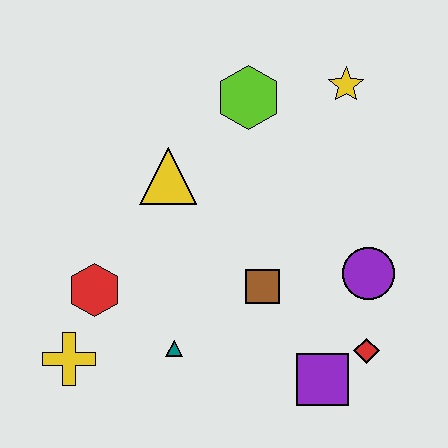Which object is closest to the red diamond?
The purple square is closest to the red diamond.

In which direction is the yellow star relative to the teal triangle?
The yellow star is above the teal triangle.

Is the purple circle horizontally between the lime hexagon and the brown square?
No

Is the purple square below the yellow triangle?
Yes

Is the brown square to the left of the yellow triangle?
No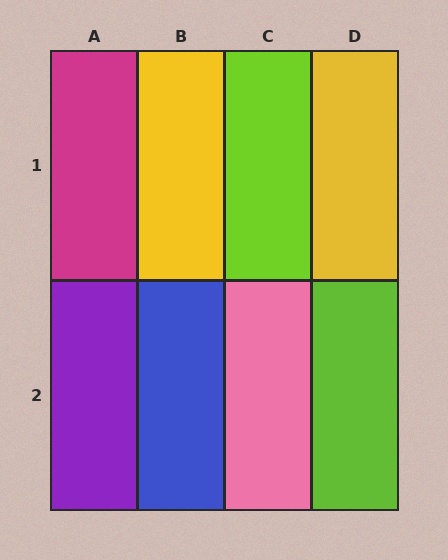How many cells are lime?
2 cells are lime.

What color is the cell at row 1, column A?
Magenta.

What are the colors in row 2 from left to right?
Purple, blue, pink, lime.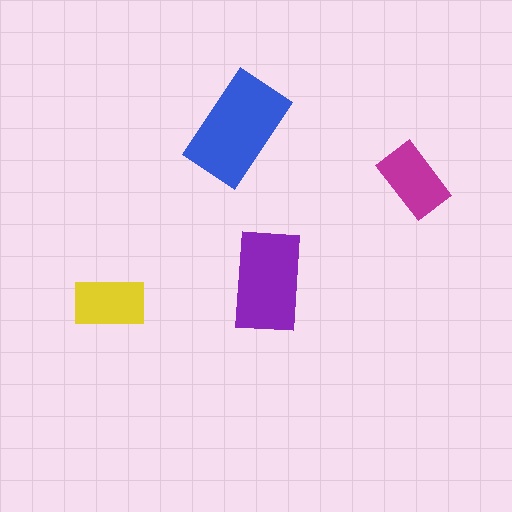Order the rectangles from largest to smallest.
the blue one, the purple one, the magenta one, the yellow one.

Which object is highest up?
The blue rectangle is topmost.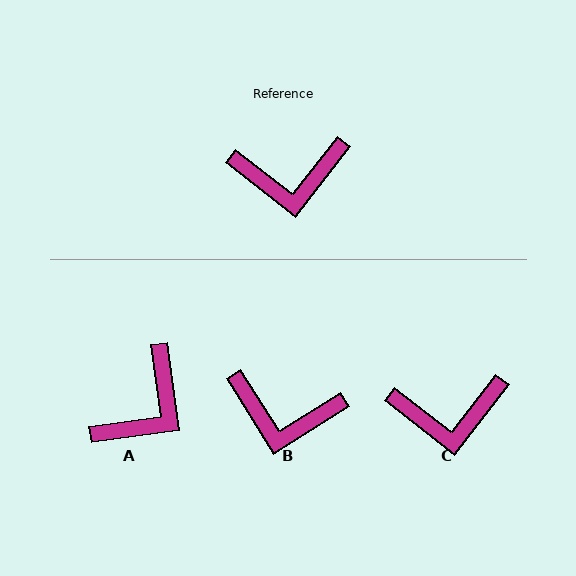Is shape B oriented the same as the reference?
No, it is off by about 20 degrees.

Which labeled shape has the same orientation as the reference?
C.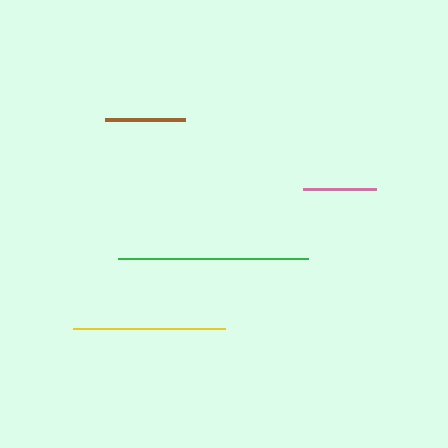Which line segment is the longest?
The green line is the longest at approximately 190 pixels.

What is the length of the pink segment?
The pink segment is approximately 72 pixels long.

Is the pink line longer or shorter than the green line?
The green line is longer than the pink line.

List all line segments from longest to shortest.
From longest to shortest: green, yellow, brown, pink.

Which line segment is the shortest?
The pink line is the shortest at approximately 72 pixels.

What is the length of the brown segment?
The brown segment is approximately 79 pixels long.